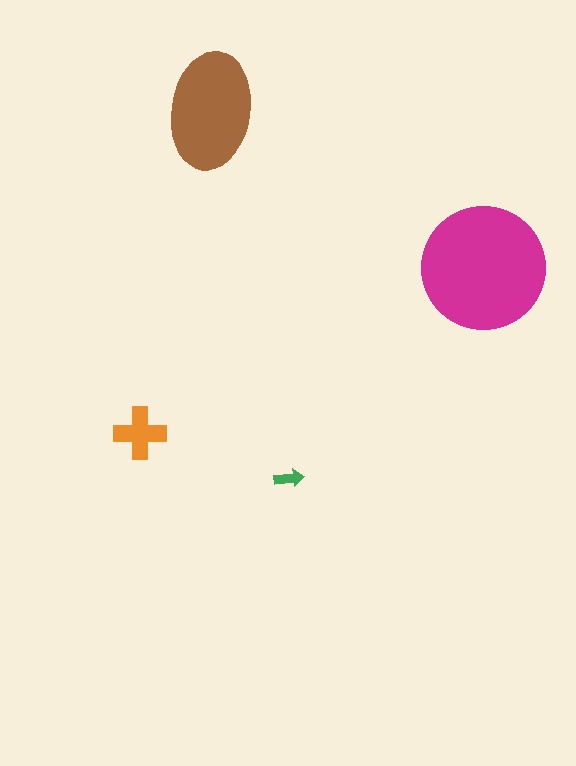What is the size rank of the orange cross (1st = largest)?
3rd.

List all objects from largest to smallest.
The magenta circle, the brown ellipse, the orange cross, the green arrow.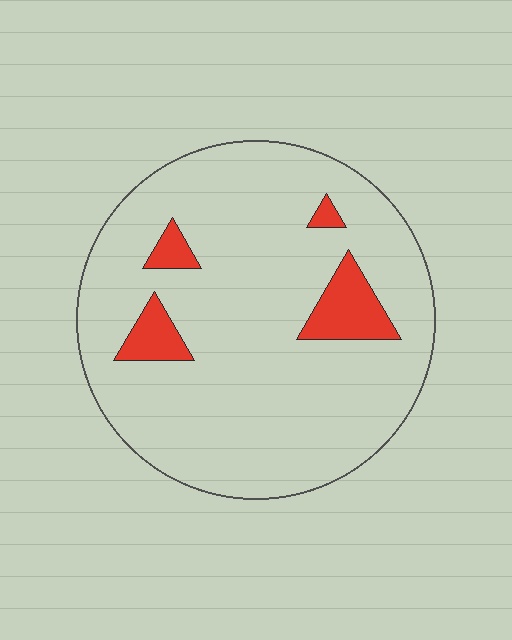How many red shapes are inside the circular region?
4.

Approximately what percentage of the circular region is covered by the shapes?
Approximately 10%.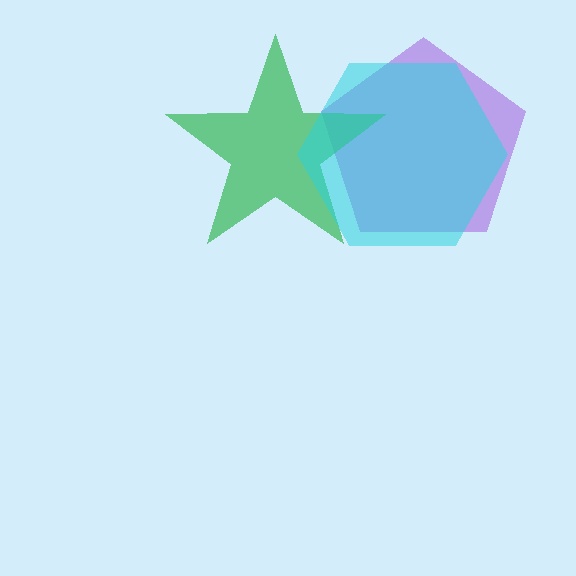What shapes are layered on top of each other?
The layered shapes are: a purple pentagon, a green star, a cyan hexagon.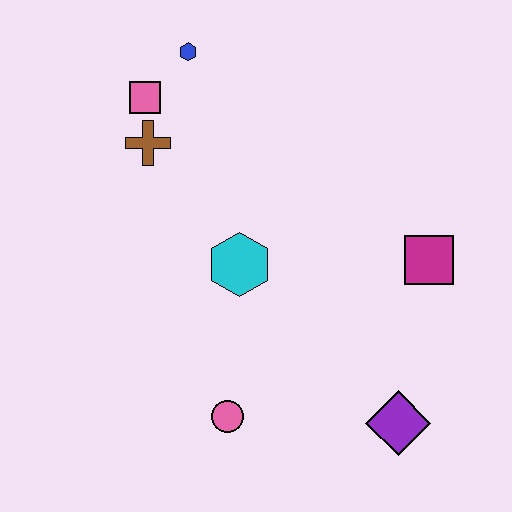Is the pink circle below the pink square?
Yes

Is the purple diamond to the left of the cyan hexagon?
No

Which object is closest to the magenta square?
The purple diamond is closest to the magenta square.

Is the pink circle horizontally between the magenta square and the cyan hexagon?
No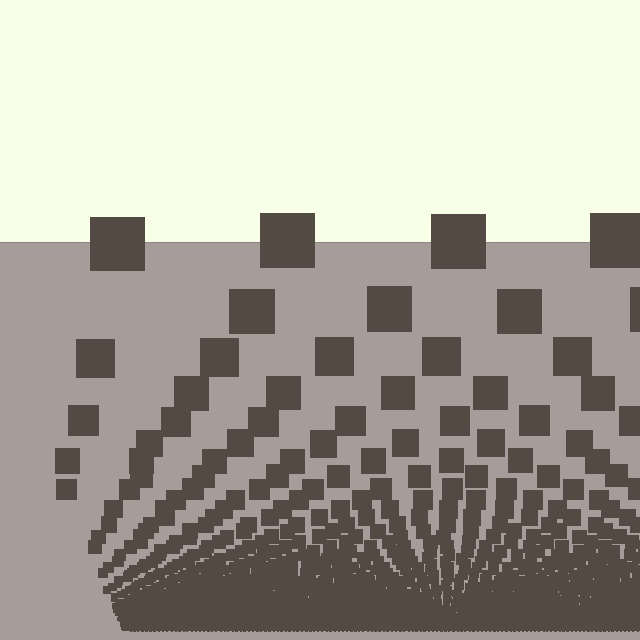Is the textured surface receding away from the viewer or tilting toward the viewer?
The surface appears to tilt toward the viewer. Texture elements get larger and sparser toward the top.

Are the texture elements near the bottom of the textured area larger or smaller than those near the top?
Smaller. The gradient is inverted — elements near the bottom are smaller and denser.